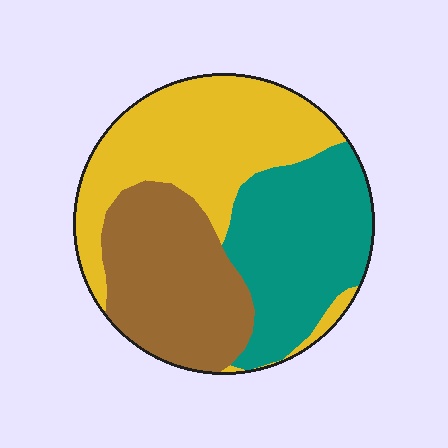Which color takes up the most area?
Yellow, at roughly 40%.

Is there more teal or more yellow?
Yellow.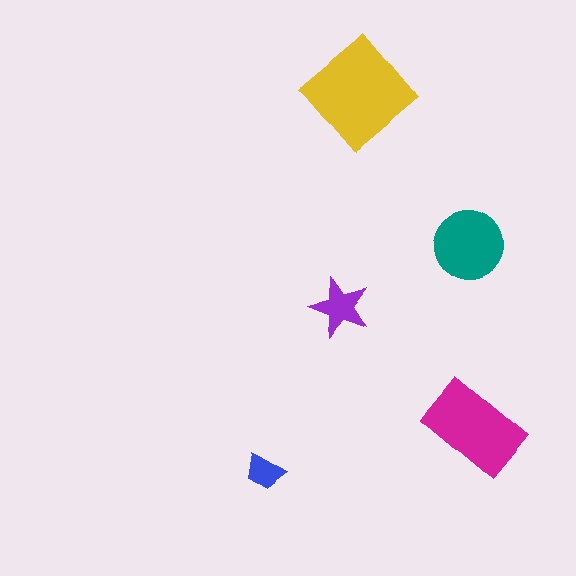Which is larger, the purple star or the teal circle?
The teal circle.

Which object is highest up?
The yellow diamond is topmost.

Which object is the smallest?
The blue trapezoid.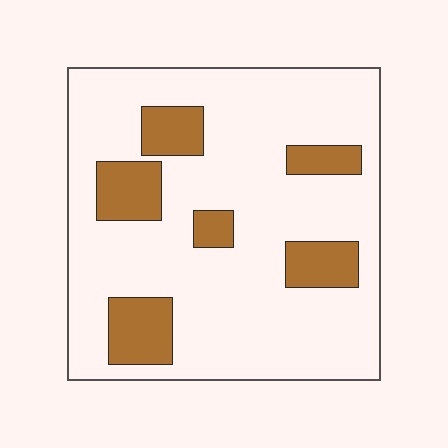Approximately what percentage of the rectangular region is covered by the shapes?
Approximately 20%.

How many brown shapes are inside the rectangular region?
6.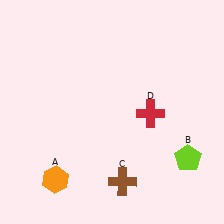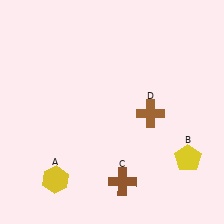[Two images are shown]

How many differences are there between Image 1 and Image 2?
There are 3 differences between the two images.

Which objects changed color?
A changed from orange to yellow. B changed from lime to yellow. D changed from red to brown.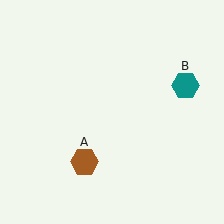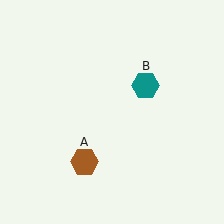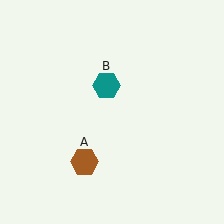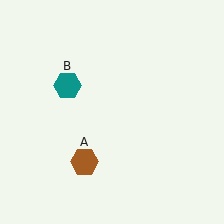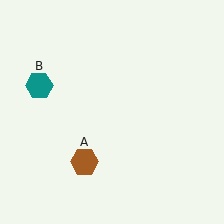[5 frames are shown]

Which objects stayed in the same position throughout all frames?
Brown hexagon (object A) remained stationary.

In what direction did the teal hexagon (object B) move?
The teal hexagon (object B) moved left.